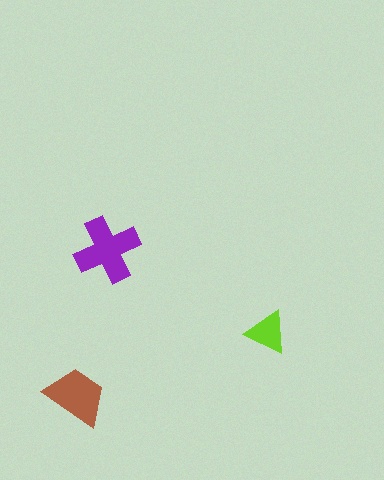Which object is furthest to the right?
The lime triangle is rightmost.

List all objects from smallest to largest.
The lime triangle, the brown trapezoid, the purple cross.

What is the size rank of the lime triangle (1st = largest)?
3rd.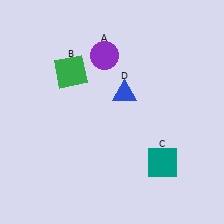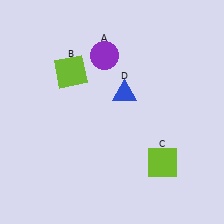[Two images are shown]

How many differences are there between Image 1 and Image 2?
There are 2 differences between the two images.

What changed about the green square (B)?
In Image 1, B is green. In Image 2, it changed to lime.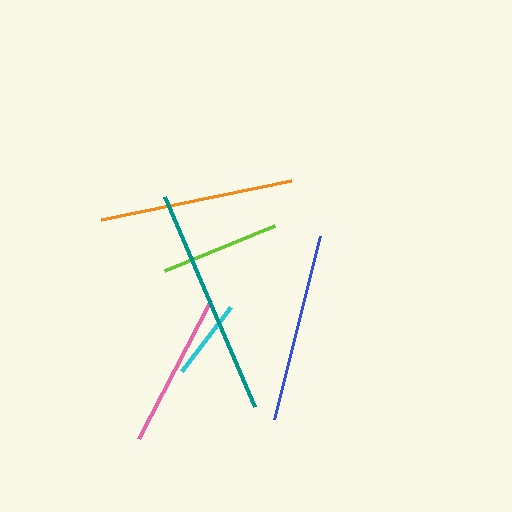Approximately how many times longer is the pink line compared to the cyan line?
The pink line is approximately 1.9 times the length of the cyan line.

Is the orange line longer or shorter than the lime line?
The orange line is longer than the lime line.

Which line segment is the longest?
The teal line is the longest at approximately 228 pixels.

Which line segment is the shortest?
The cyan line is the shortest at approximately 81 pixels.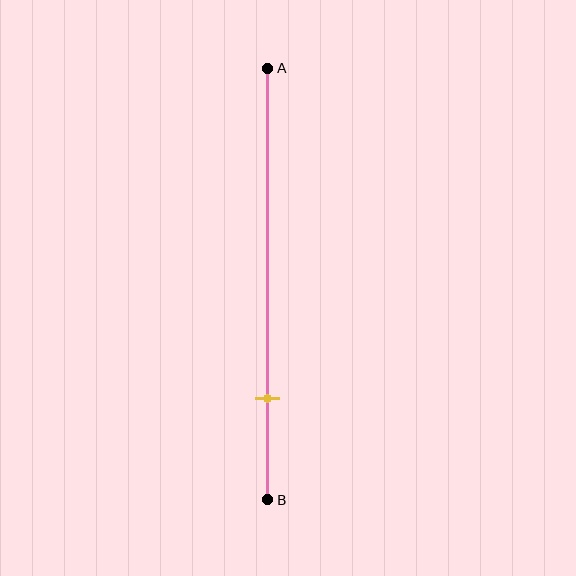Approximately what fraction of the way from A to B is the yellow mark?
The yellow mark is approximately 75% of the way from A to B.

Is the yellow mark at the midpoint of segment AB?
No, the mark is at about 75% from A, not at the 50% midpoint.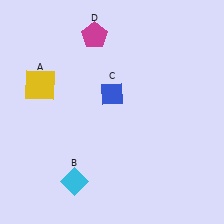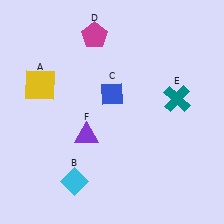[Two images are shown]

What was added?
A teal cross (E), a purple triangle (F) were added in Image 2.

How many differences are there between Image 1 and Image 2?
There are 2 differences between the two images.